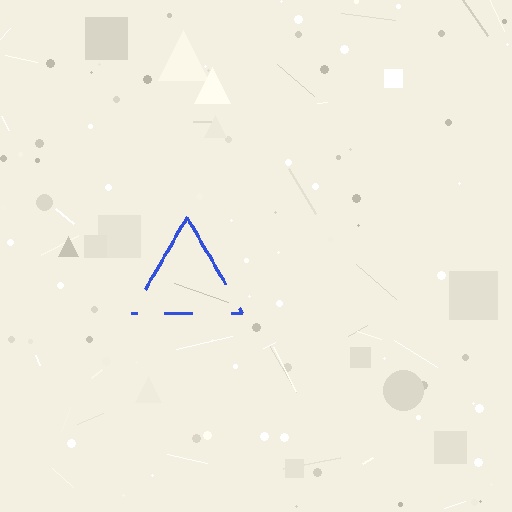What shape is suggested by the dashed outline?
The dashed outline suggests a triangle.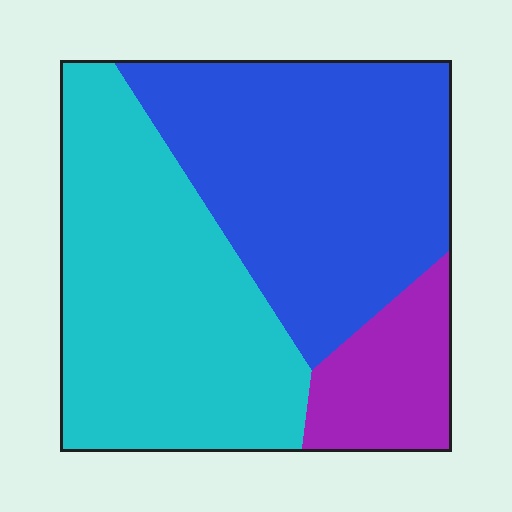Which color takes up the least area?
Purple, at roughly 15%.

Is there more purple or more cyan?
Cyan.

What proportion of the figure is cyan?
Cyan takes up about two fifths (2/5) of the figure.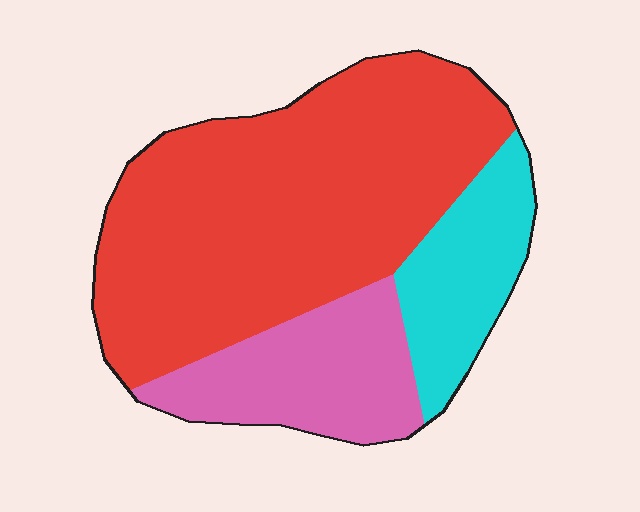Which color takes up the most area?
Red, at roughly 60%.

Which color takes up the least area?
Cyan, at roughly 15%.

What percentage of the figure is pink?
Pink covers around 20% of the figure.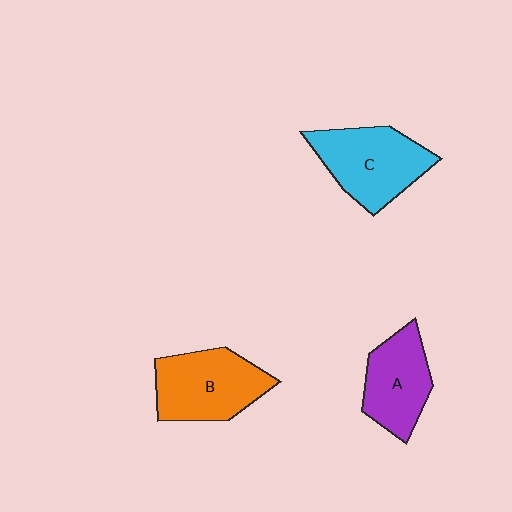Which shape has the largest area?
Shape C (cyan).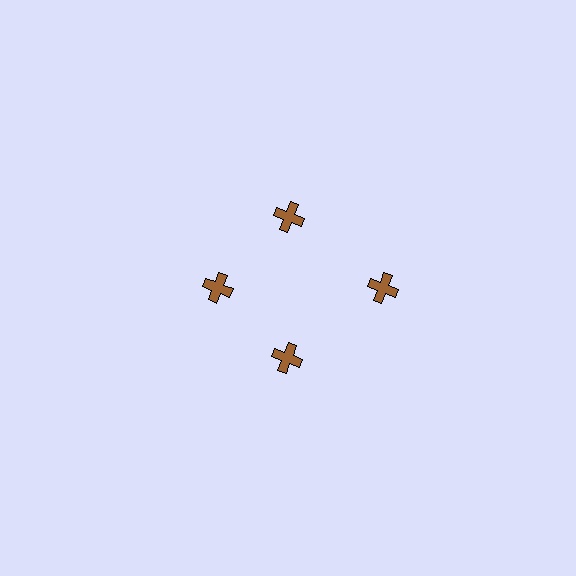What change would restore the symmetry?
The symmetry would be restored by moving it inward, back onto the ring so that all 4 crosses sit at equal angles and equal distance from the center.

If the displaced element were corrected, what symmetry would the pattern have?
It would have 4-fold rotational symmetry — the pattern would map onto itself every 90 degrees.